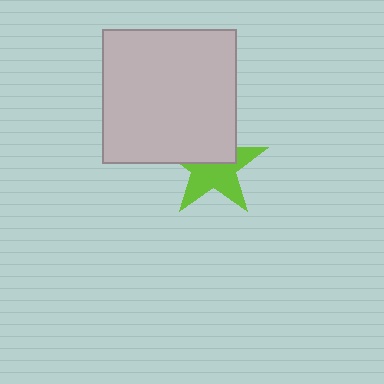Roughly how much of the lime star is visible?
About half of it is visible (roughly 57%).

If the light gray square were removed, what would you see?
You would see the complete lime star.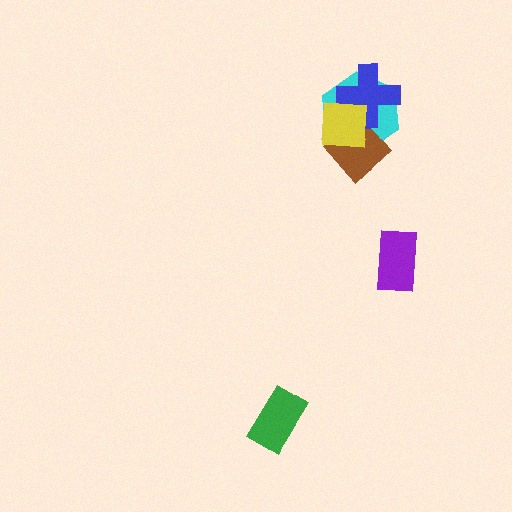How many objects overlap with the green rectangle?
0 objects overlap with the green rectangle.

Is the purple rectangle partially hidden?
No, no other shape covers it.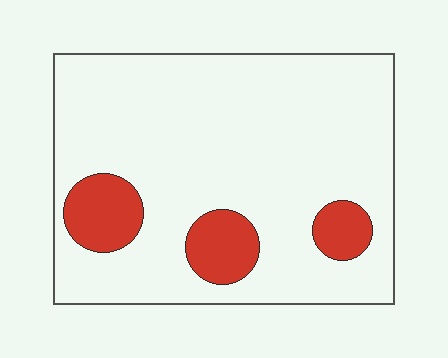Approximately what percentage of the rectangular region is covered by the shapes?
Approximately 15%.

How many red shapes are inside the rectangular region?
3.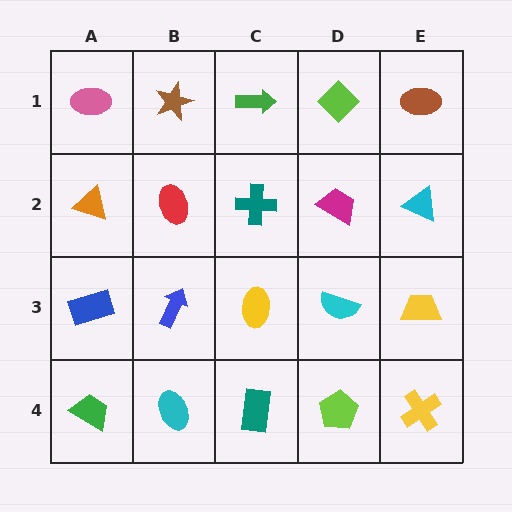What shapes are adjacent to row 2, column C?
A green arrow (row 1, column C), a yellow ellipse (row 3, column C), a red ellipse (row 2, column B), a magenta trapezoid (row 2, column D).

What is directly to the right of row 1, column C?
A lime diamond.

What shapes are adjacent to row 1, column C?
A teal cross (row 2, column C), a brown star (row 1, column B), a lime diamond (row 1, column D).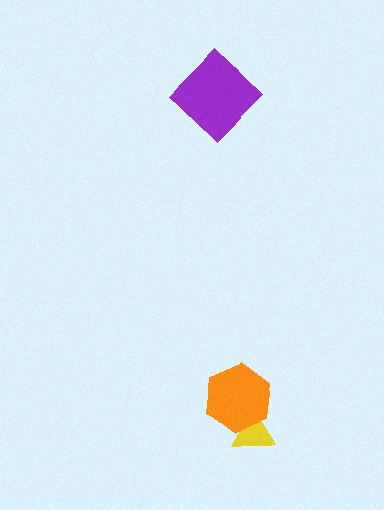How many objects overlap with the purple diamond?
0 objects overlap with the purple diamond.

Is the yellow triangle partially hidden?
Yes, it is partially covered by another shape.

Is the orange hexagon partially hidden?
No, no other shape covers it.